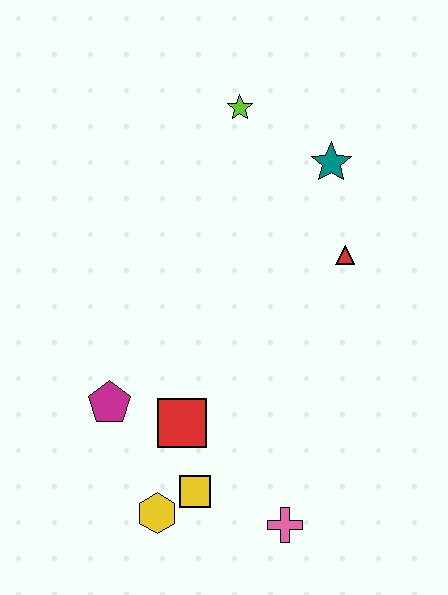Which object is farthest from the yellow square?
The lime star is farthest from the yellow square.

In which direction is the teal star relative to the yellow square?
The teal star is above the yellow square.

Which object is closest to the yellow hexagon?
The yellow square is closest to the yellow hexagon.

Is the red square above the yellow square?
Yes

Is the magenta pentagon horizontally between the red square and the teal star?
No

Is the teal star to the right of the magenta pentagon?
Yes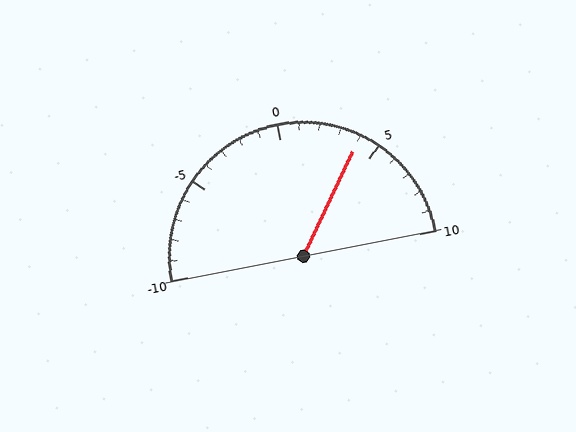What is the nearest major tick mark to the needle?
The nearest major tick mark is 5.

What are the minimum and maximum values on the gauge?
The gauge ranges from -10 to 10.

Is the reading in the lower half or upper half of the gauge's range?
The reading is in the upper half of the range (-10 to 10).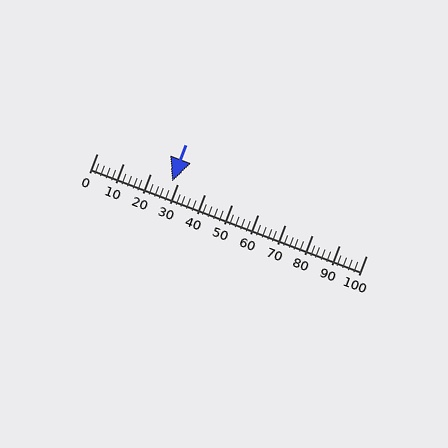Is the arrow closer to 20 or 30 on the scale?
The arrow is closer to 30.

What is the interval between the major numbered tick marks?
The major tick marks are spaced 10 units apart.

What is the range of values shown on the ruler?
The ruler shows values from 0 to 100.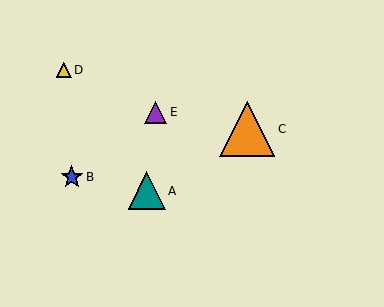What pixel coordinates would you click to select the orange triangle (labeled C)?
Click at (247, 129) to select the orange triangle C.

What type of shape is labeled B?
Shape B is a blue star.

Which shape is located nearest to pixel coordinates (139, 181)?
The teal triangle (labeled A) at (147, 191) is nearest to that location.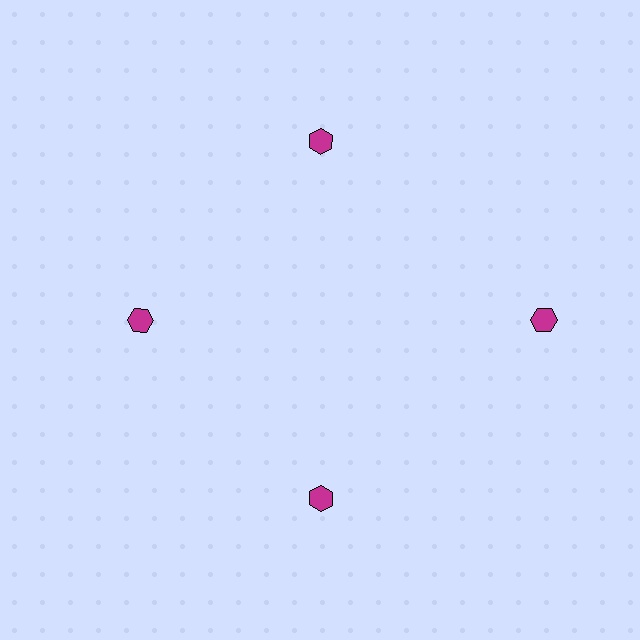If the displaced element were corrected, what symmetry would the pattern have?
It would have 4-fold rotational symmetry — the pattern would map onto itself every 90 degrees.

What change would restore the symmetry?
The symmetry would be restored by moving it inward, back onto the ring so that all 4 hexagons sit at equal angles and equal distance from the center.